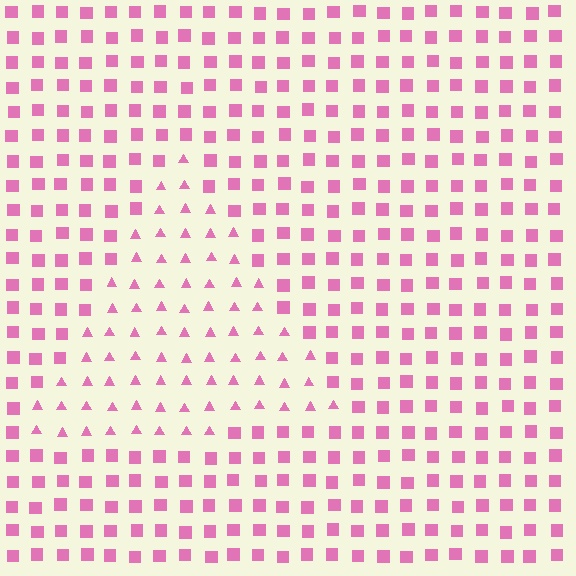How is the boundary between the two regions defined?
The boundary is defined by a change in element shape: triangles inside vs. squares outside. All elements share the same color and spacing.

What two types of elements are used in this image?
The image uses triangles inside the triangle region and squares outside it.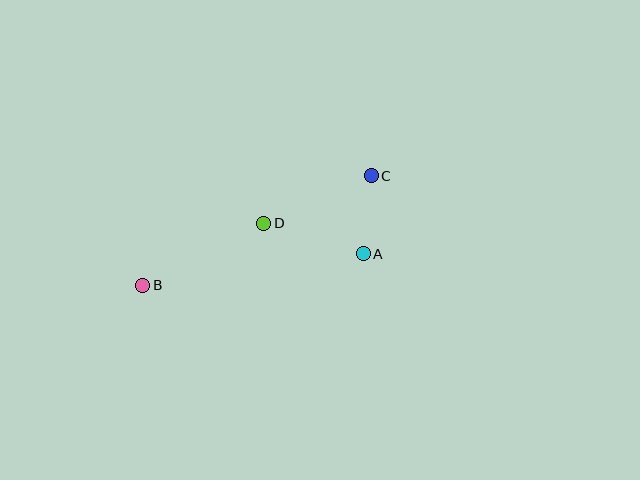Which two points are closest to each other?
Points A and C are closest to each other.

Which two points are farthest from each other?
Points B and C are farthest from each other.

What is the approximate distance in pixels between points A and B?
The distance between A and B is approximately 222 pixels.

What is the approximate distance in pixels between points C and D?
The distance between C and D is approximately 117 pixels.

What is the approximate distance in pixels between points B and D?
The distance between B and D is approximately 136 pixels.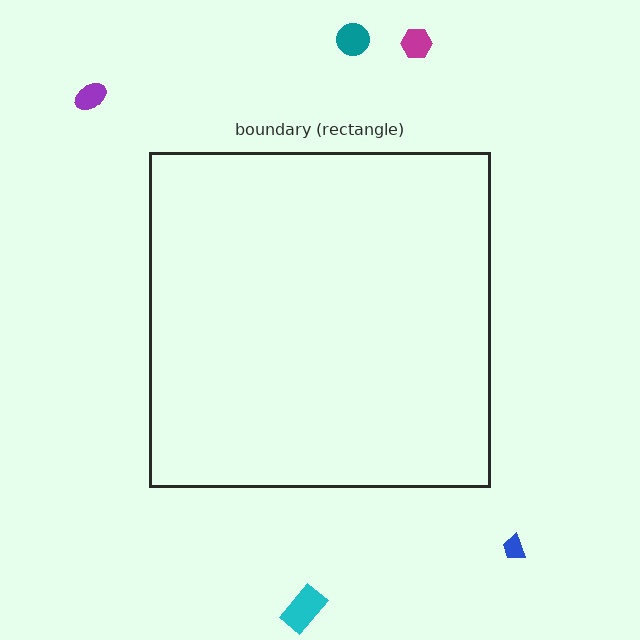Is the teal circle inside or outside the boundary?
Outside.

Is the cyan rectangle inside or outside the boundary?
Outside.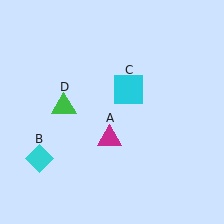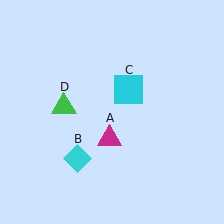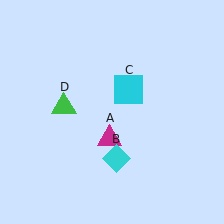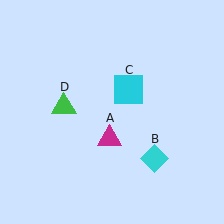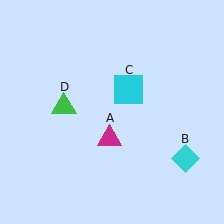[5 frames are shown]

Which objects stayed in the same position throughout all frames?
Magenta triangle (object A) and cyan square (object C) and green triangle (object D) remained stationary.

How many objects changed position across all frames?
1 object changed position: cyan diamond (object B).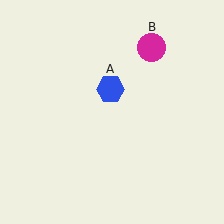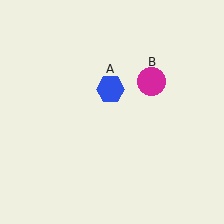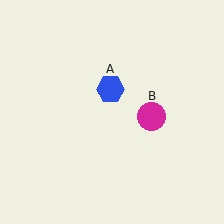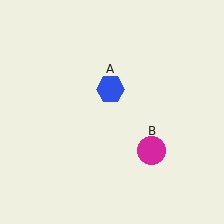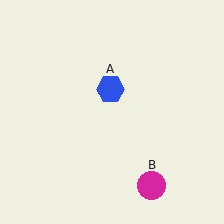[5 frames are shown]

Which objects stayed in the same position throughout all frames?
Blue hexagon (object A) remained stationary.